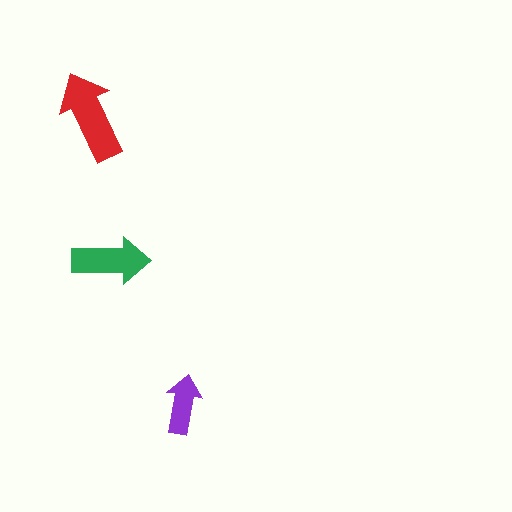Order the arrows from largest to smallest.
the red one, the green one, the purple one.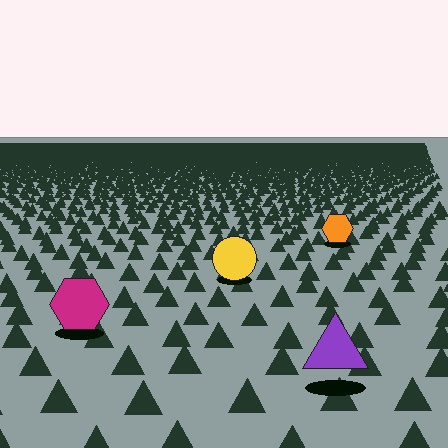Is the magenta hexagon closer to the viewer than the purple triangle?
No. The purple triangle is closer — you can tell from the texture gradient: the ground texture is coarser near it.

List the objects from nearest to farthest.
From nearest to farthest: the purple triangle, the magenta hexagon, the yellow circle, the orange hexagon.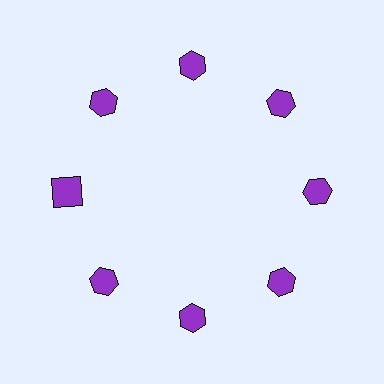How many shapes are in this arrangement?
There are 8 shapes arranged in a ring pattern.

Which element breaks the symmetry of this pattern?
The purple square at roughly the 9 o'clock position breaks the symmetry. All other shapes are purple hexagons.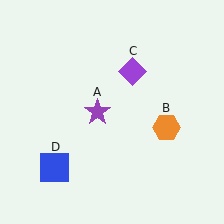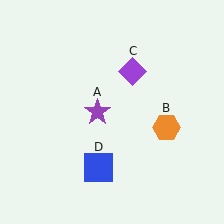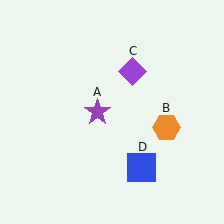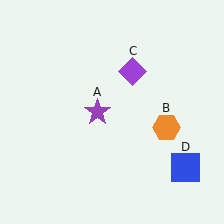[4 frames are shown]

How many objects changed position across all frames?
1 object changed position: blue square (object D).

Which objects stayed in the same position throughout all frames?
Purple star (object A) and orange hexagon (object B) and purple diamond (object C) remained stationary.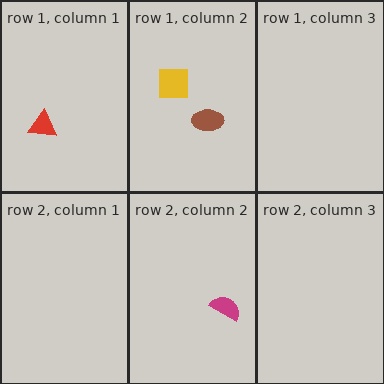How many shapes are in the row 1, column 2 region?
2.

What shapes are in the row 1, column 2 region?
The yellow square, the brown ellipse.